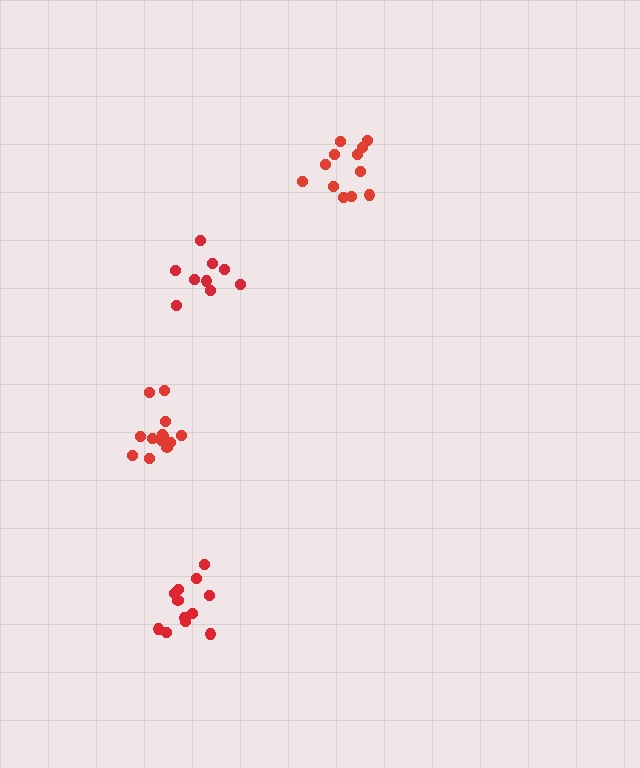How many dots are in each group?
Group 1: 13 dots, Group 2: 9 dots, Group 3: 12 dots, Group 4: 12 dots (46 total).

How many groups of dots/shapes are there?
There are 4 groups.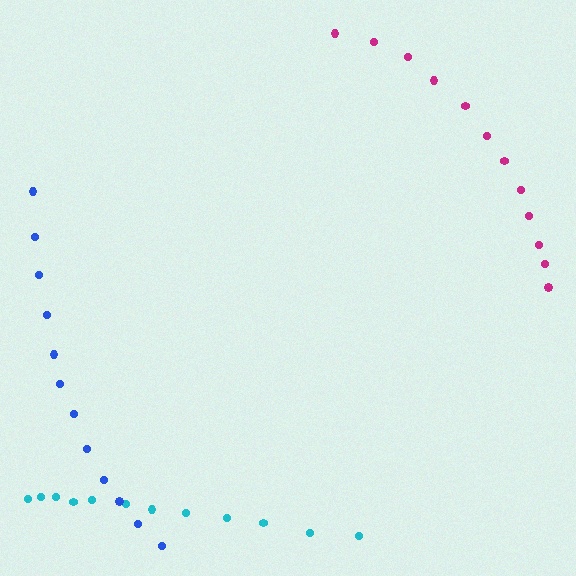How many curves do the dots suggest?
There are 3 distinct paths.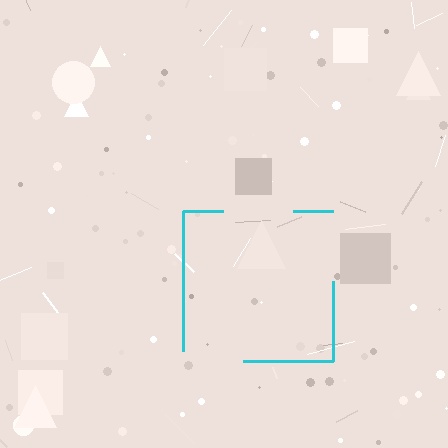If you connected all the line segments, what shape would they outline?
They would outline a square.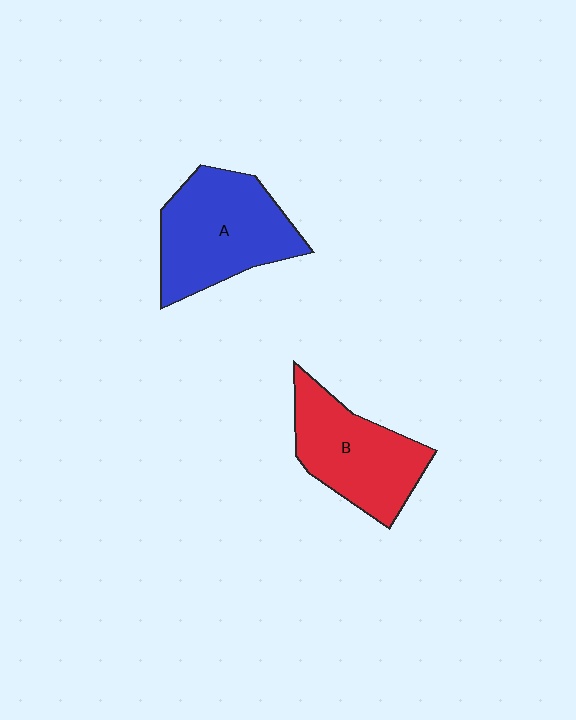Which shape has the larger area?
Shape A (blue).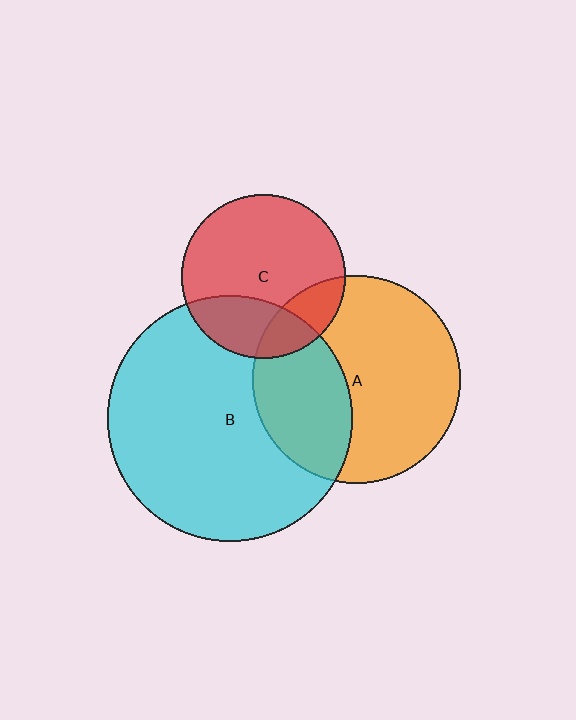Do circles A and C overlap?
Yes.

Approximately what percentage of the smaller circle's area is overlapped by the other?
Approximately 20%.